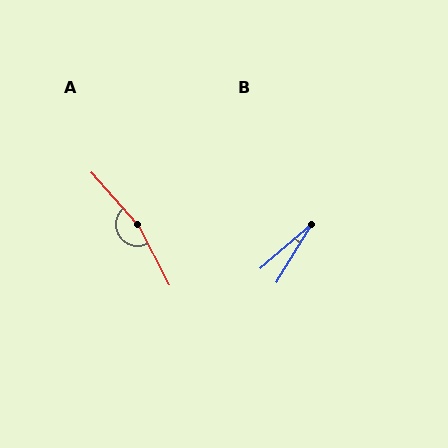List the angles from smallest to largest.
B (18°), A (166°).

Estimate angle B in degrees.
Approximately 18 degrees.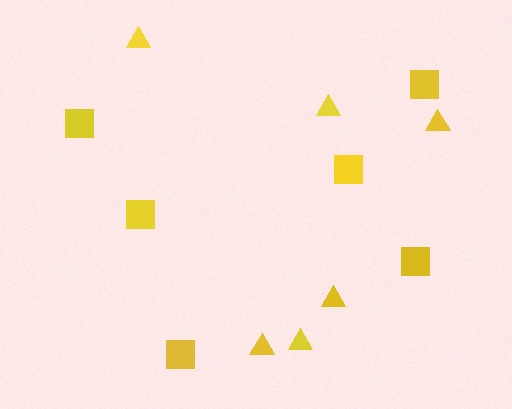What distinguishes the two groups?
There are 2 groups: one group of squares (6) and one group of triangles (6).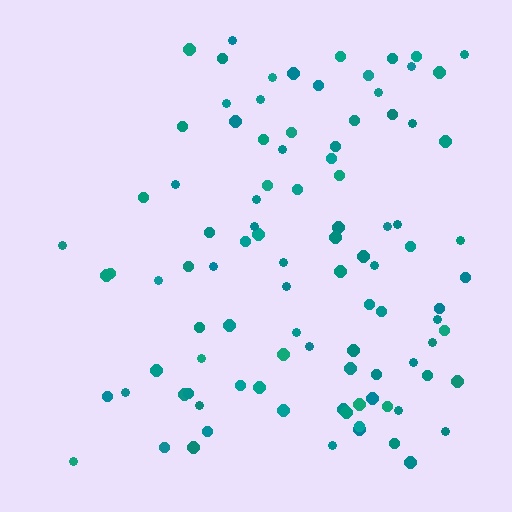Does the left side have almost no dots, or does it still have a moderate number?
Still a moderate number, just noticeably fewer than the right.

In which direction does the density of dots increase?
From left to right, with the right side densest.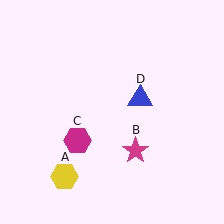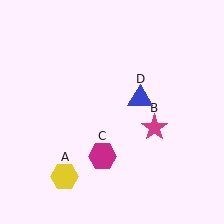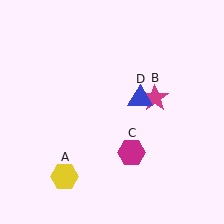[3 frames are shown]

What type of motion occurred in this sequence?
The magenta star (object B), magenta hexagon (object C) rotated counterclockwise around the center of the scene.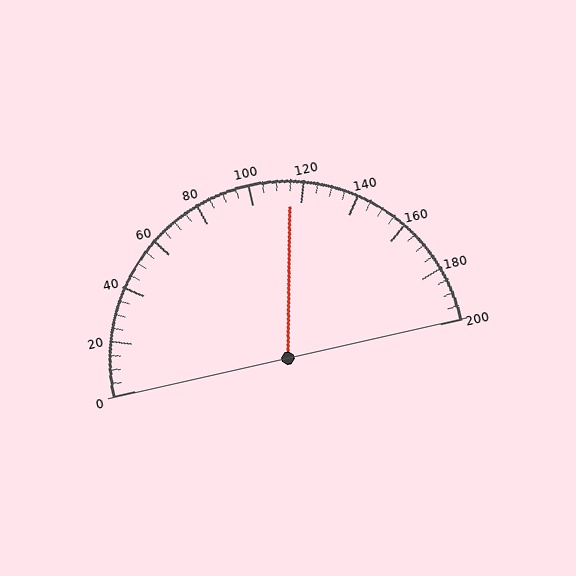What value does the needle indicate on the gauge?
The needle indicates approximately 115.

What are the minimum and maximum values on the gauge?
The gauge ranges from 0 to 200.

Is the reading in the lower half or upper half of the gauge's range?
The reading is in the upper half of the range (0 to 200).